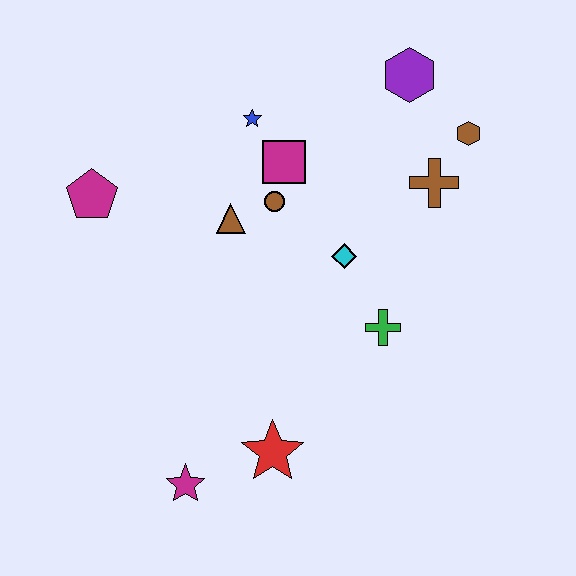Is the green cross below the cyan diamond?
Yes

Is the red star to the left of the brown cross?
Yes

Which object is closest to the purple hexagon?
The brown hexagon is closest to the purple hexagon.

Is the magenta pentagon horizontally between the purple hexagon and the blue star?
No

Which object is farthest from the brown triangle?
The magenta star is farthest from the brown triangle.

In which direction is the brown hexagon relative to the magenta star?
The brown hexagon is above the magenta star.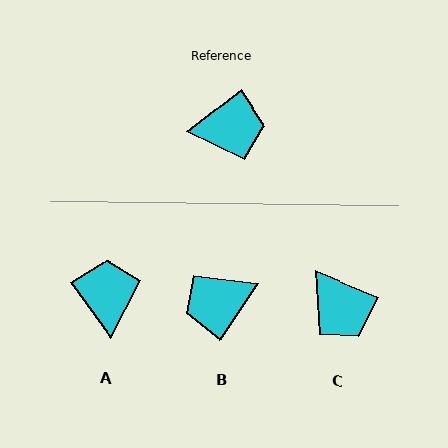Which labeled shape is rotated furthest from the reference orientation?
B, about 161 degrees away.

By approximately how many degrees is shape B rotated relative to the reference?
Approximately 161 degrees clockwise.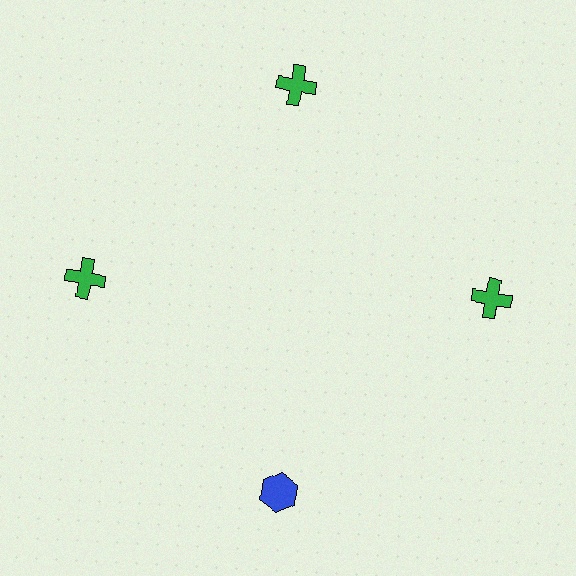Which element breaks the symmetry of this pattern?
The blue hexagon at roughly the 6 o'clock position breaks the symmetry. All other shapes are green crosses.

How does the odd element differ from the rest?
It differs in both color (blue instead of green) and shape (hexagon instead of cross).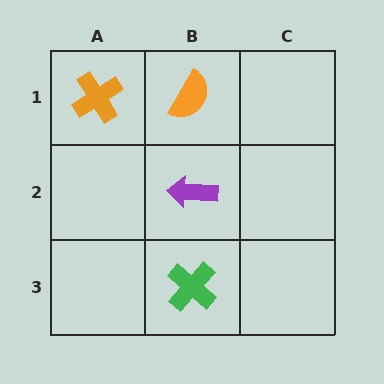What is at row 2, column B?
A purple arrow.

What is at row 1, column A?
An orange cross.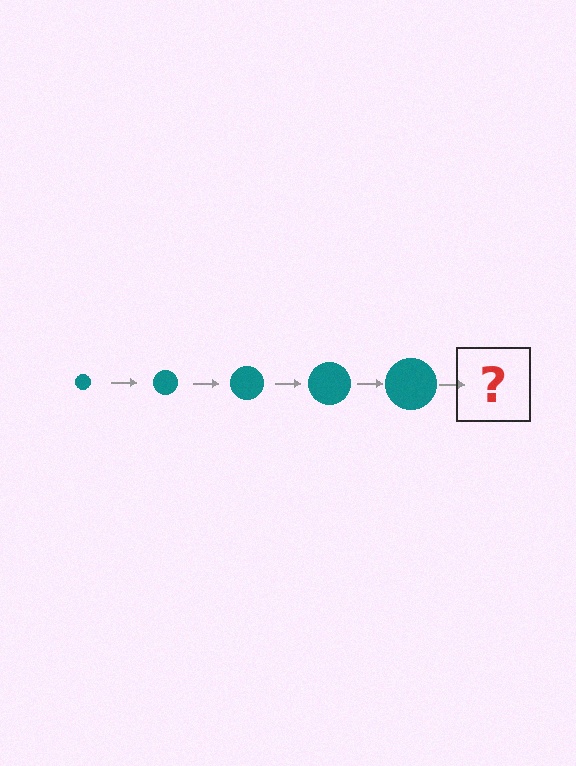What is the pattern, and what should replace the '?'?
The pattern is that the circle gets progressively larger each step. The '?' should be a teal circle, larger than the previous one.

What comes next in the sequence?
The next element should be a teal circle, larger than the previous one.